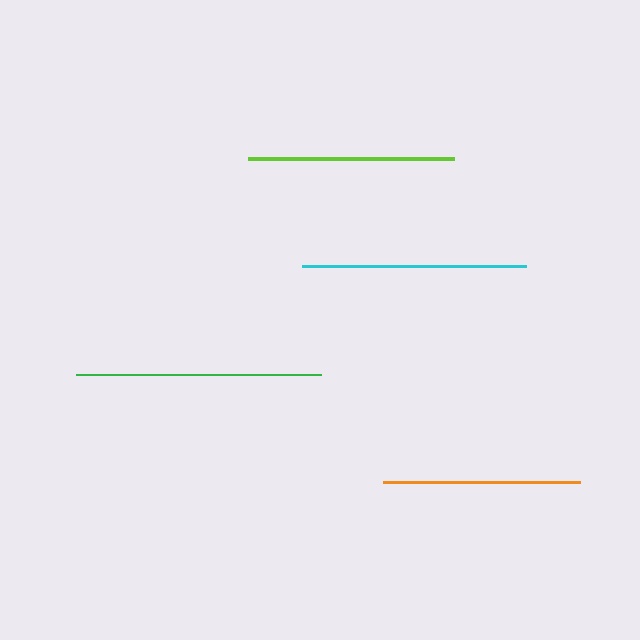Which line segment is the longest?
The green line is the longest at approximately 245 pixels.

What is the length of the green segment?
The green segment is approximately 245 pixels long.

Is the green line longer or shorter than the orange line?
The green line is longer than the orange line.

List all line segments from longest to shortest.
From longest to shortest: green, cyan, lime, orange.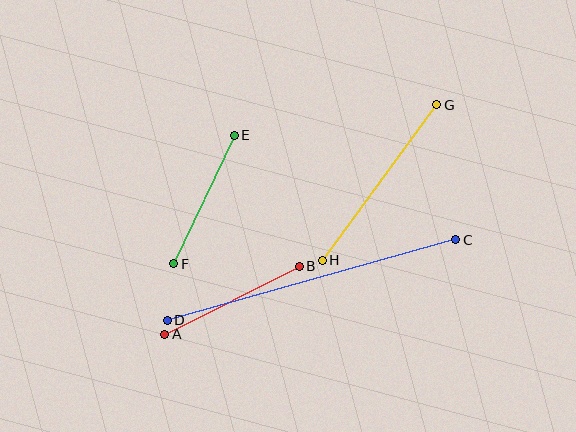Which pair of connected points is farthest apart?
Points C and D are farthest apart.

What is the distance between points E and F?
The distance is approximately 142 pixels.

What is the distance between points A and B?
The distance is approximately 150 pixels.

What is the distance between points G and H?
The distance is approximately 193 pixels.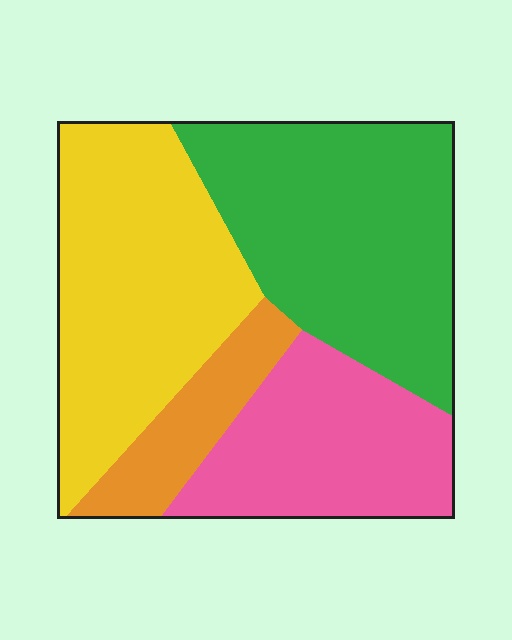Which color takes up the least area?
Orange, at roughly 10%.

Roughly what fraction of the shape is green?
Green covers around 35% of the shape.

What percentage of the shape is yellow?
Yellow covers around 35% of the shape.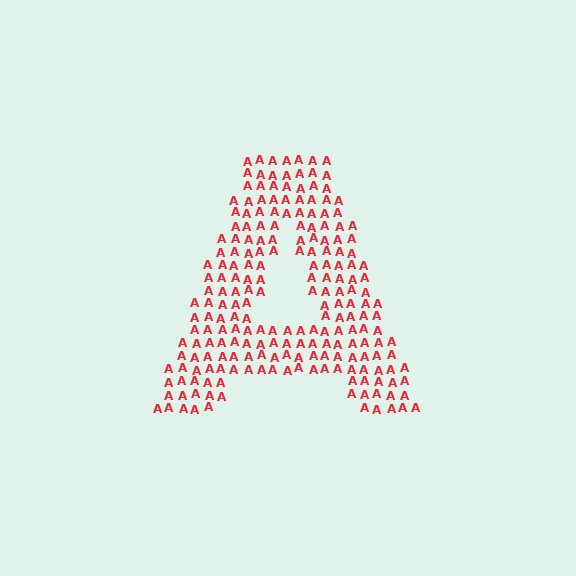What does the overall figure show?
The overall figure shows the letter A.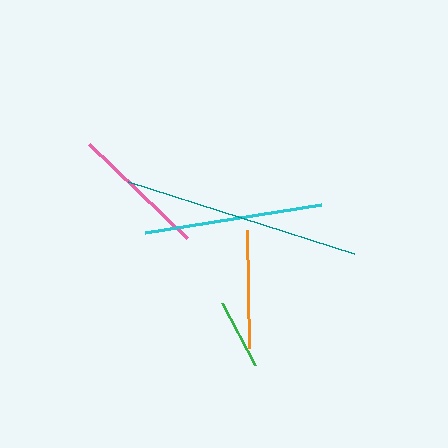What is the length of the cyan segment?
The cyan segment is approximately 179 pixels long.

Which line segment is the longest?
The teal line is the longest at approximately 237 pixels.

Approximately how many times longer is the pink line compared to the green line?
The pink line is approximately 1.9 times the length of the green line.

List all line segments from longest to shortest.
From longest to shortest: teal, cyan, pink, orange, green.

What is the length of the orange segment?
The orange segment is approximately 118 pixels long.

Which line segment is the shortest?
The green line is the shortest at approximately 70 pixels.